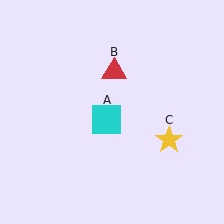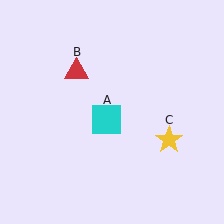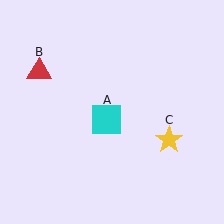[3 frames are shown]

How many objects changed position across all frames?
1 object changed position: red triangle (object B).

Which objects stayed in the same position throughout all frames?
Cyan square (object A) and yellow star (object C) remained stationary.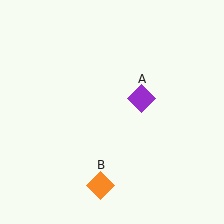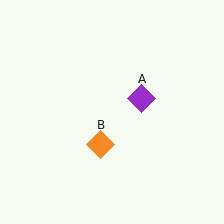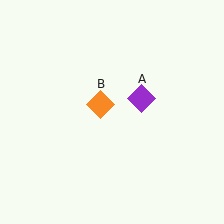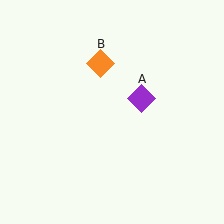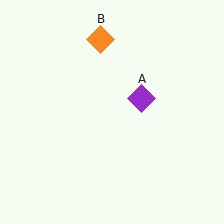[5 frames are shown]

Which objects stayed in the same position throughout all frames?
Purple diamond (object A) remained stationary.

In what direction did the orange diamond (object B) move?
The orange diamond (object B) moved up.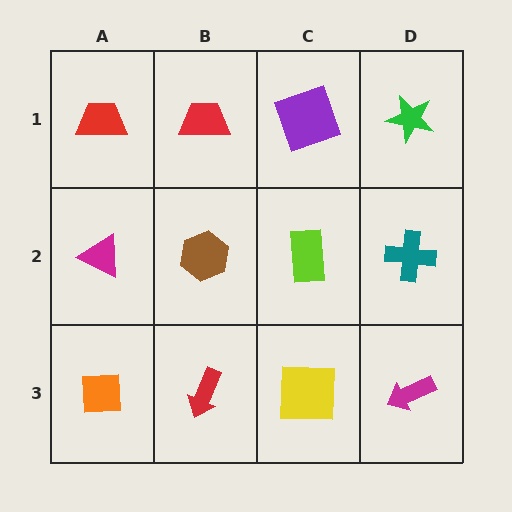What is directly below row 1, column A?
A magenta triangle.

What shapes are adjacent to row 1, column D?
A teal cross (row 2, column D), a purple square (row 1, column C).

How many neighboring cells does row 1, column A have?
2.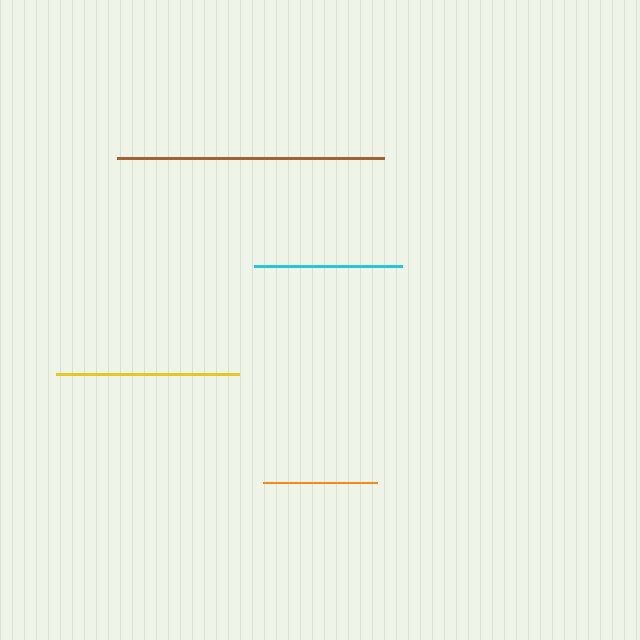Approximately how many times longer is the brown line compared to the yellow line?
The brown line is approximately 1.5 times the length of the yellow line.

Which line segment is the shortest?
The orange line is the shortest at approximately 114 pixels.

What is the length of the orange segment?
The orange segment is approximately 114 pixels long.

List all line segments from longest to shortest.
From longest to shortest: brown, yellow, cyan, orange.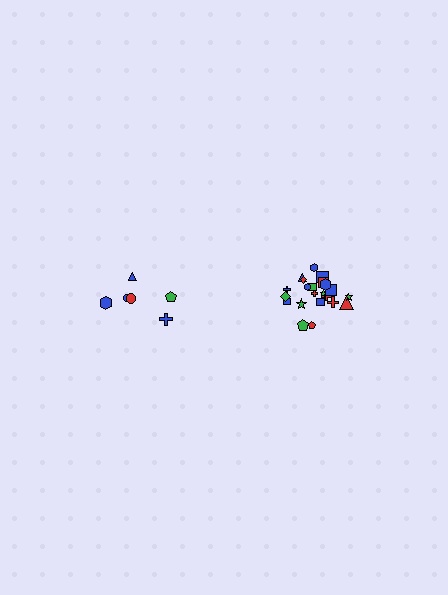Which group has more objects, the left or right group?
The right group.